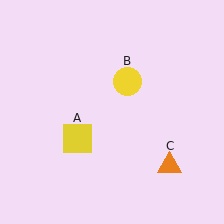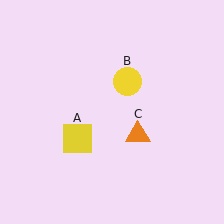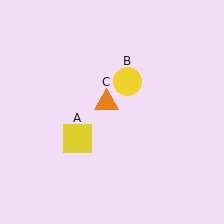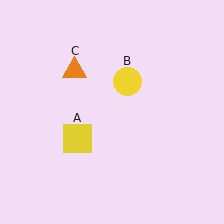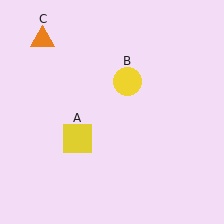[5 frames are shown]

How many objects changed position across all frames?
1 object changed position: orange triangle (object C).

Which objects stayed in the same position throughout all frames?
Yellow square (object A) and yellow circle (object B) remained stationary.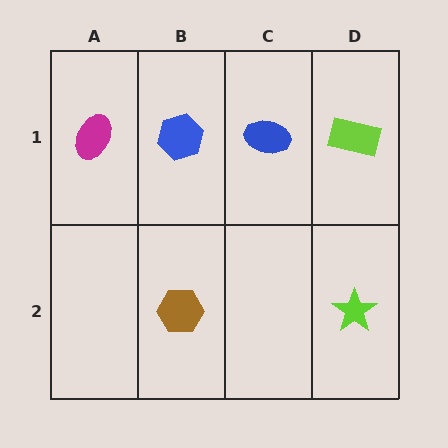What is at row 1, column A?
A magenta ellipse.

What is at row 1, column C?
A blue ellipse.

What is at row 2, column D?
A lime star.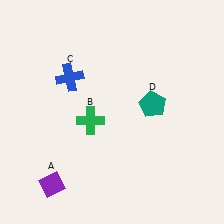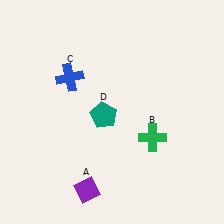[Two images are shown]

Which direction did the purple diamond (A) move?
The purple diamond (A) moved right.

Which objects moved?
The objects that moved are: the purple diamond (A), the green cross (B), the teal pentagon (D).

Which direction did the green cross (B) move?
The green cross (B) moved right.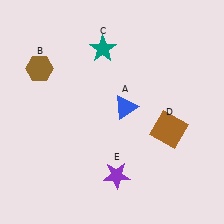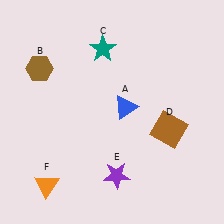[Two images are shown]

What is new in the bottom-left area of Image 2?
An orange triangle (F) was added in the bottom-left area of Image 2.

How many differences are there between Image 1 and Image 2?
There is 1 difference between the two images.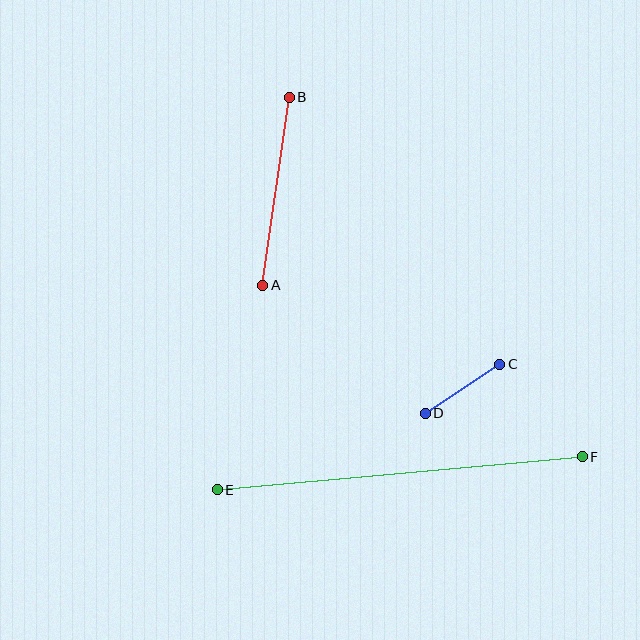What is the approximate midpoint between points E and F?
The midpoint is at approximately (400, 473) pixels.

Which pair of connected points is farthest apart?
Points E and F are farthest apart.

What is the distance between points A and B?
The distance is approximately 190 pixels.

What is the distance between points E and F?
The distance is approximately 367 pixels.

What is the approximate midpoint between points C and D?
The midpoint is at approximately (462, 389) pixels.